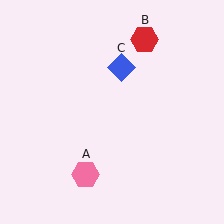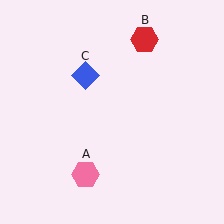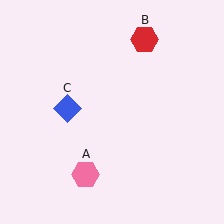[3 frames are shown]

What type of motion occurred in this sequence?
The blue diamond (object C) rotated counterclockwise around the center of the scene.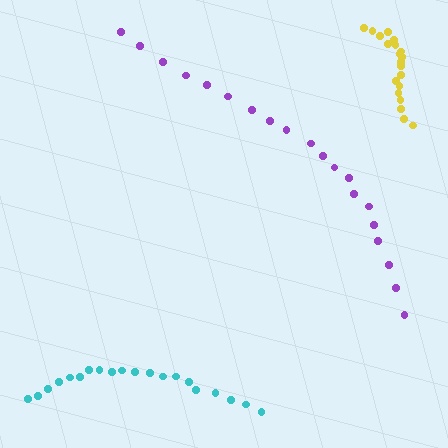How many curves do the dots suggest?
There are 3 distinct paths.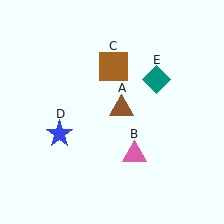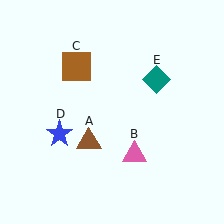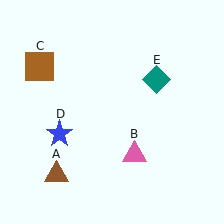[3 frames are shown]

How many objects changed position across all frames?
2 objects changed position: brown triangle (object A), brown square (object C).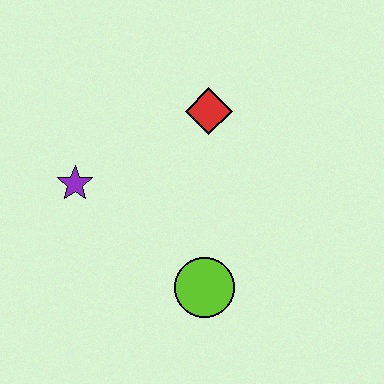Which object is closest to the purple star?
The red diamond is closest to the purple star.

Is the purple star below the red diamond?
Yes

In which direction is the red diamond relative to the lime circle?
The red diamond is above the lime circle.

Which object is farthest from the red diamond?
The lime circle is farthest from the red diamond.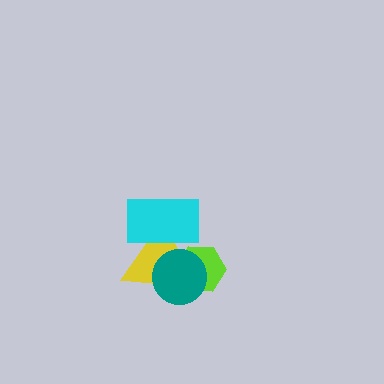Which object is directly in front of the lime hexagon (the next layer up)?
The yellow triangle is directly in front of the lime hexagon.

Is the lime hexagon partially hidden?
Yes, it is partially covered by another shape.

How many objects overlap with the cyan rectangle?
1 object overlaps with the cyan rectangle.